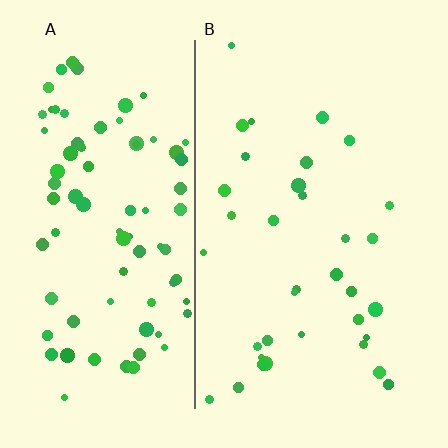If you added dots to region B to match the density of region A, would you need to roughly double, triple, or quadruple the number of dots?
Approximately double.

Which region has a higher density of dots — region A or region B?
A (the left).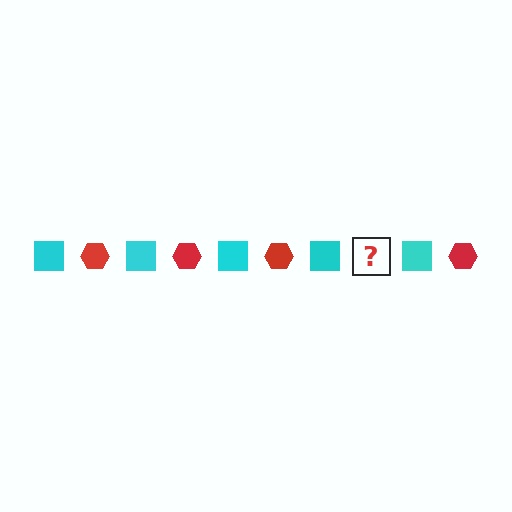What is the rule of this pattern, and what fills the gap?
The rule is that the pattern alternates between cyan square and red hexagon. The gap should be filled with a red hexagon.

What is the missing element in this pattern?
The missing element is a red hexagon.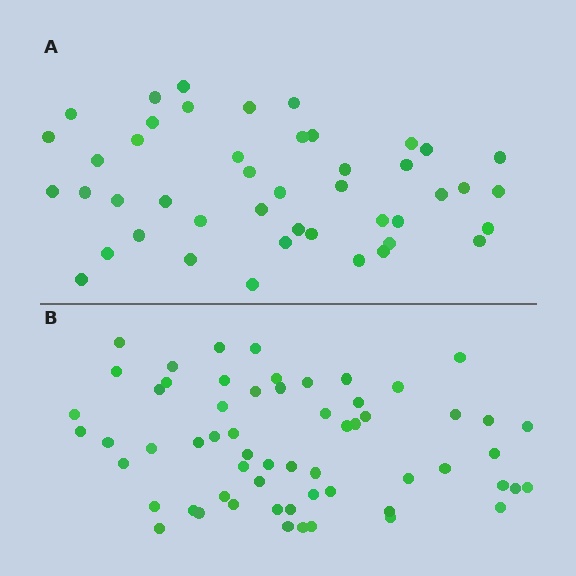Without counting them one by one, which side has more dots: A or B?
Region B (the bottom region) has more dots.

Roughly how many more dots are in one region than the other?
Region B has approximately 15 more dots than region A.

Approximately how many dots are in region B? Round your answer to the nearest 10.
About 60 dots.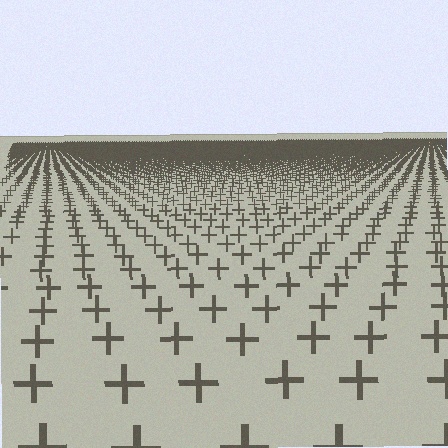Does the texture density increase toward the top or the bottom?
Density increases toward the top.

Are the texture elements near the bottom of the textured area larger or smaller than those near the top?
Larger. Near the bottom, elements are closer to the viewer and appear at a bigger on-screen size.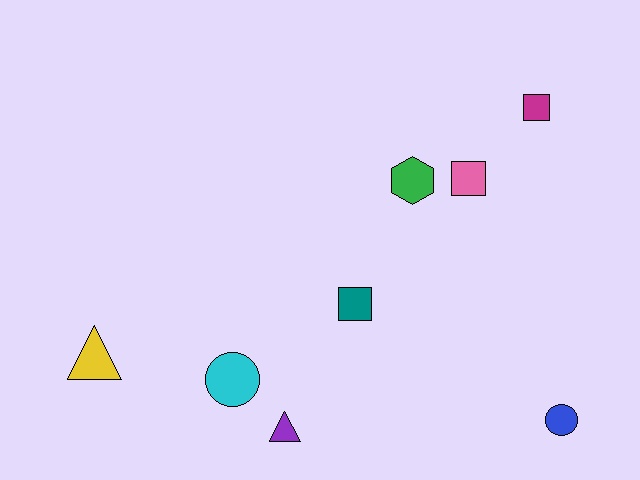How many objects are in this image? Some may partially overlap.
There are 8 objects.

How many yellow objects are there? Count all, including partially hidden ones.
There is 1 yellow object.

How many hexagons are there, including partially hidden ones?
There is 1 hexagon.